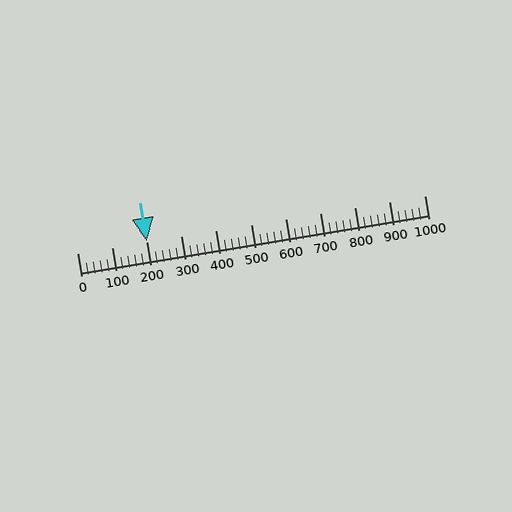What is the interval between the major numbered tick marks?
The major tick marks are spaced 100 units apart.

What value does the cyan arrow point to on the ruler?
The cyan arrow points to approximately 200.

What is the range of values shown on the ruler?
The ruler shows values from 0 to 1000.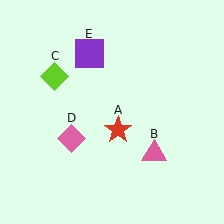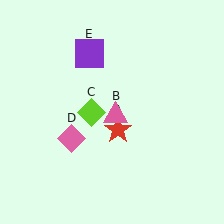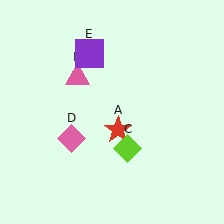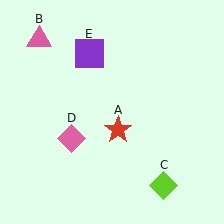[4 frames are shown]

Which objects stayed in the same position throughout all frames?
Red star (object A) and pink diamond (object D) and purple square (object E) remained stationary.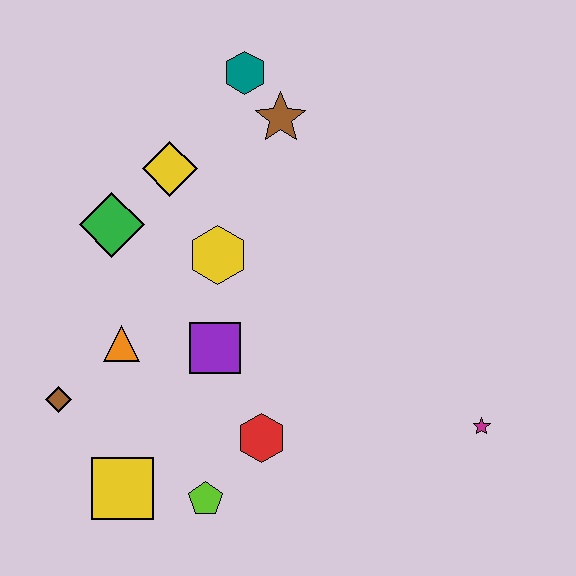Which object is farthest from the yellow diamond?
The magenta star is farthest from the yellow diamond.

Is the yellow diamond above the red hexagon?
Yes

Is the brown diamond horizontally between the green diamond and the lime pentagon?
No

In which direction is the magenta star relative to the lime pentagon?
The magenta star is to the right of the lime pentagon.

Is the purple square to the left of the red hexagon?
Yes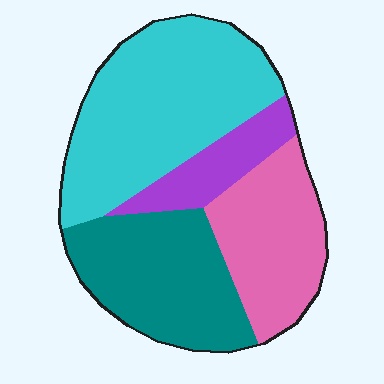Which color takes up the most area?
Cyan, at roughly 40%.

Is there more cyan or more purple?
Cyan.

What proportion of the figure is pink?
Pink takes up about one quarter (1/4) of the figure.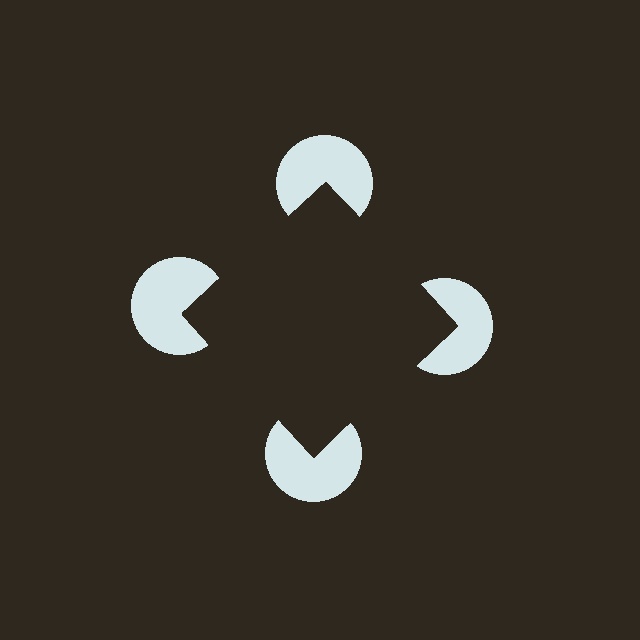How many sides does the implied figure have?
4 sides.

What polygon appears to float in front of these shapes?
An illusory square — its edges are inferred from the aligned wedge cuts in the pac-man discs, not physically drawn.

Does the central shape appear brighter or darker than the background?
It typically appears slightly darker than the background, even though no actual brightness change is drawn.